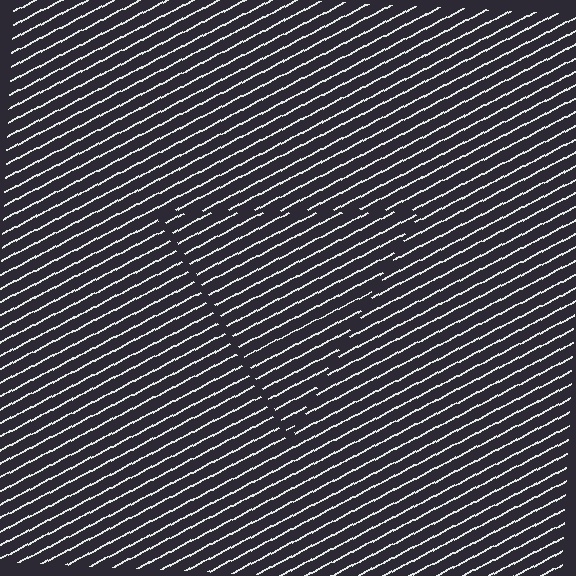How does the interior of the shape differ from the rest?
The interior of the shape contains the same grating, shifted by half a period — the contour is defined by the phase discontinuity where line-ends from the inner and outer gratings abut.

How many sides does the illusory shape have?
3 sides — the line-ends trace a triangle.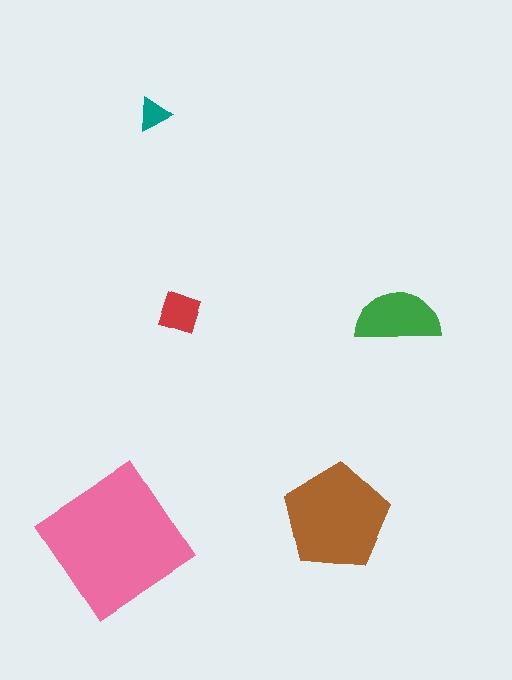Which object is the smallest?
The teal triangle.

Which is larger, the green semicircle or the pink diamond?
The pink diamond.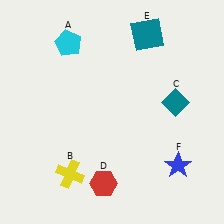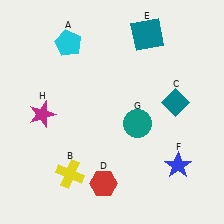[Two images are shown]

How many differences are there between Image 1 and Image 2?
There are 2 differences between the two images.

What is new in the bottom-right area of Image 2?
A teal circle (G) was added in the bottom-right area of Image 2.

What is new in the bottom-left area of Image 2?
A magenta star (H) was added in the bottom-left area of Image 2.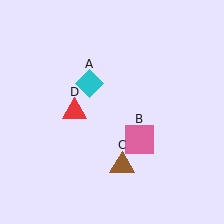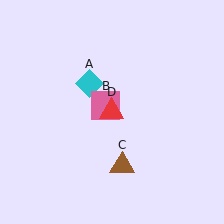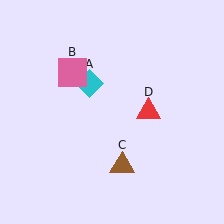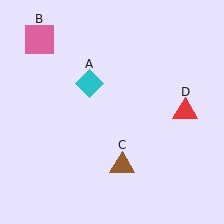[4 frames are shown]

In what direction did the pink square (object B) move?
The pink square (object B) moved up and to the left.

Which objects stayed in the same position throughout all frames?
Cyan diamond (object A) and brown triangle (object C) remained stationary.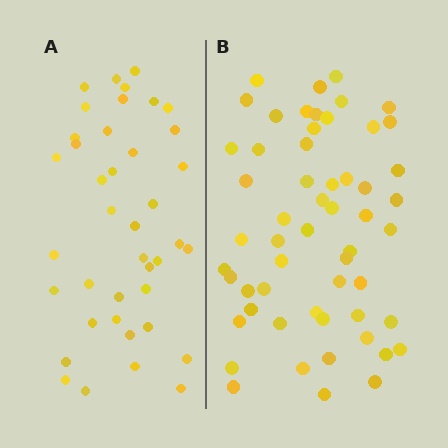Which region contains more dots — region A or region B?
Region B (the right region) has more dots.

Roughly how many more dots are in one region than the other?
Region B has approximately 15 more dots than region A.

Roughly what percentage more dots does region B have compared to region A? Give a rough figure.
About 40% more.